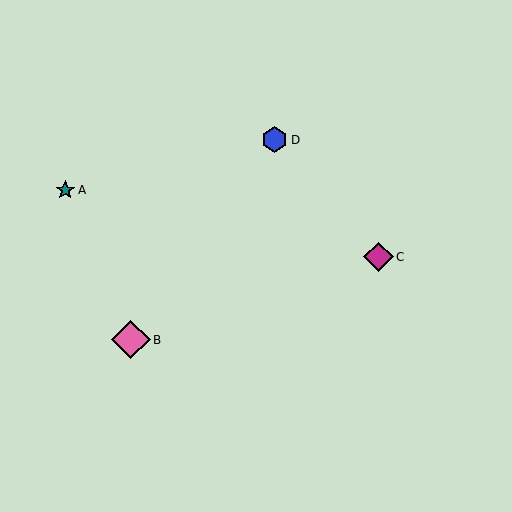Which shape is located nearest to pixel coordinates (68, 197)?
The teal star (labeled A) at (65, 190) is nearest to that location.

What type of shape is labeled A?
Shape A is a teal star.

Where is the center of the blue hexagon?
The center of the blue hexagon is at (275, 140).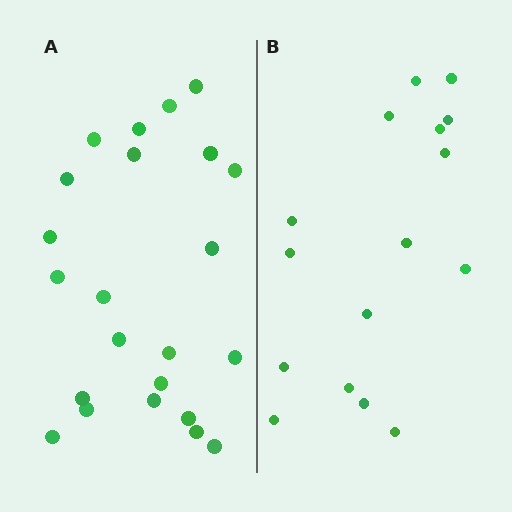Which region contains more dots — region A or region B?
Region A (the left region) has more dots.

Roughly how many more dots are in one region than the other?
Region A has roughly 8 or so more dots than region B.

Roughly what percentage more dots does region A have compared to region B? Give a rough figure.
About 45% more.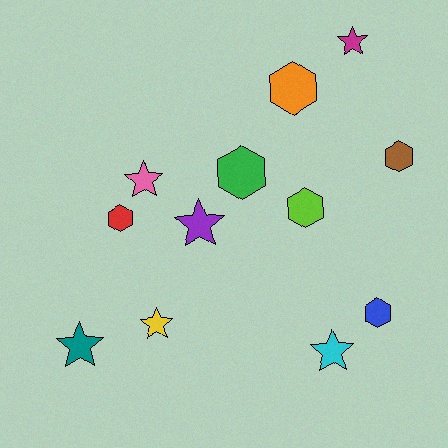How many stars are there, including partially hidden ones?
There are 6 stars.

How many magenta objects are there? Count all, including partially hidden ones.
There is 1 magenta object.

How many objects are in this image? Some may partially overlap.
There are 12 objects.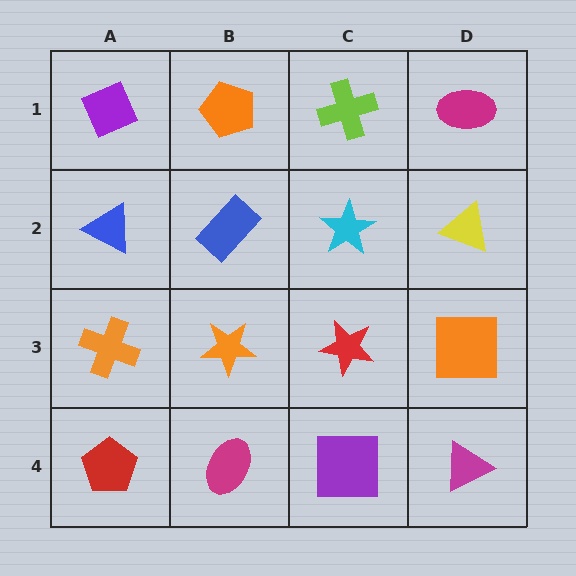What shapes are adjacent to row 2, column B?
An orange pentagon (row 1, column B), an orange star (row 3, column B), a blue triangle (row 2, column A), a cyan star (row 2, column C).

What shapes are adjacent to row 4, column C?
A red star (row 3, column C), a magenta ellipse (row 4, column B), a magenta triangle (row 4, column D).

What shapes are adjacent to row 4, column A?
An orange cross (row 3, column A), a magenta ellipse (row 4, column B).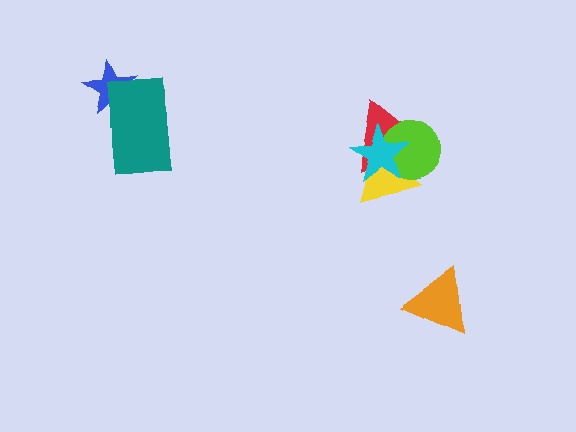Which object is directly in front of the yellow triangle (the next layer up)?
The lime circle is directly in front of the yellow triangle.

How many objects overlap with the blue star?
1 object overlaps with the blue star.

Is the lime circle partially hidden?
Yes, it is partially covered by another shape.